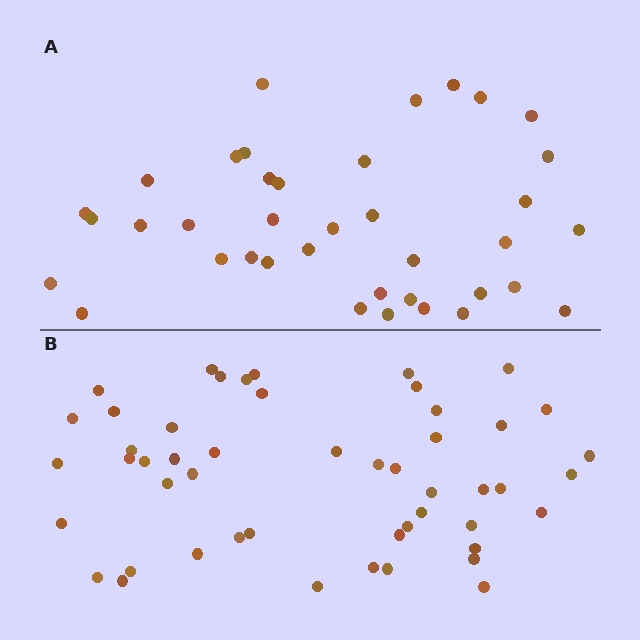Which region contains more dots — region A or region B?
Region B (the bottom region) has more dots.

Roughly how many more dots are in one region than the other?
Region B has roughly 12 or so more dots than region A.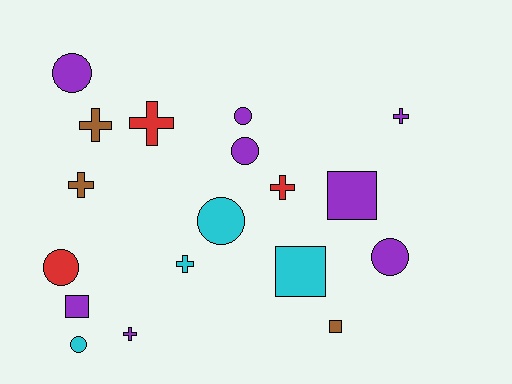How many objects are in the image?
There are 18 objects.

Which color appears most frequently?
Purple, with 8 objects.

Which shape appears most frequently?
Circle, with 7 objects.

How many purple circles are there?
There are 4 purple circles.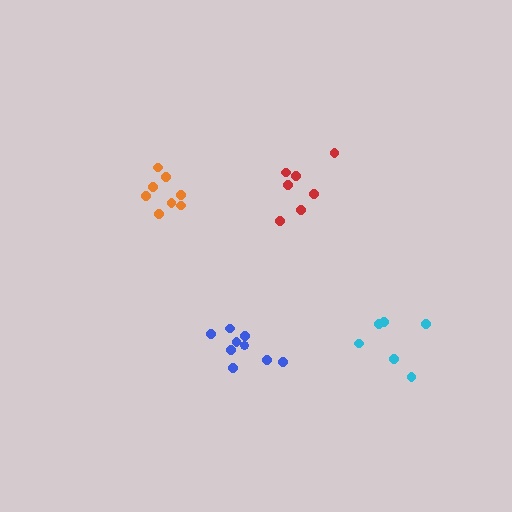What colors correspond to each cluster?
The clusters are colored: red, blue, orange, cyan.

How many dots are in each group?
Group 1: 7 dots, Group 2: 9 dots, Group 3: 8 dots, Group 4: 6 dots (30 total).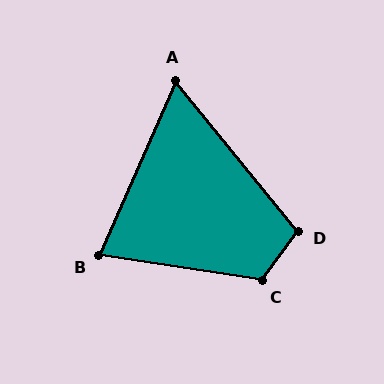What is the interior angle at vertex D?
Approximately 105 degrees (obtuse).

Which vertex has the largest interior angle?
C, at approximately 117 degrees.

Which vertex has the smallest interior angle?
A, at approximately 63 degrees.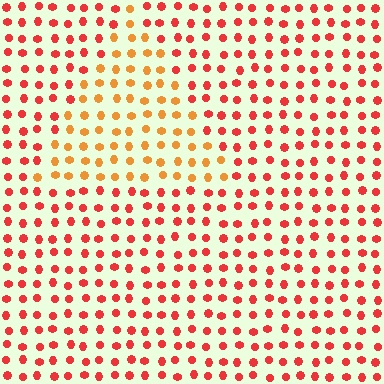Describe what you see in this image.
The image is filled with small red elements in a uniform arrangement. A triangle-shaped region is visible where the elements are tinted to a slightly different hue, forming a subtle color boundary.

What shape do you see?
I see a triangle.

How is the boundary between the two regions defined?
The boundary is defined purely by a slight shift in hue (about 33 degrees). Spacing, size, and orientation are identical on both sides.